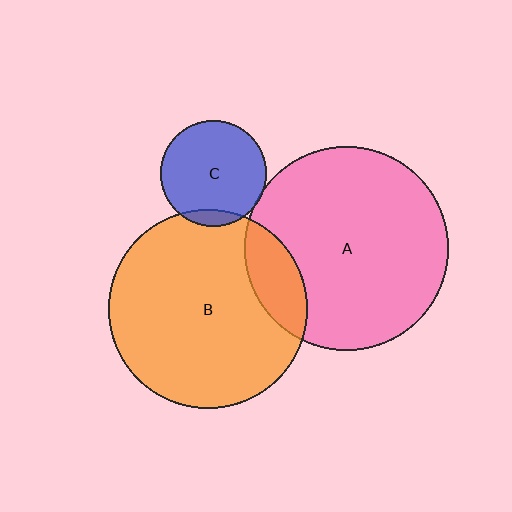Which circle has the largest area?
Circle A (pink).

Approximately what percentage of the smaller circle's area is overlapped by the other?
Approximately 5%.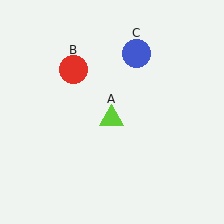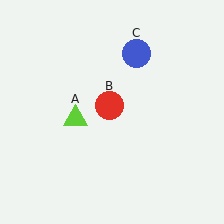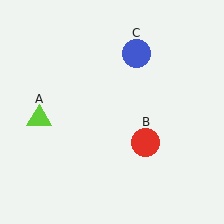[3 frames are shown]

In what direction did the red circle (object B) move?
The red circle (object B) moved down and to the right.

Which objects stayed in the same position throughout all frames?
Blue circle (object C) remained stationary.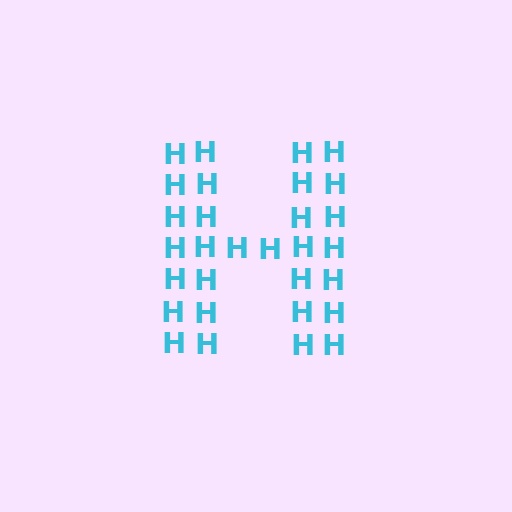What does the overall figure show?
The overall figure shows the letter H.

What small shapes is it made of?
It is made of small letter H's.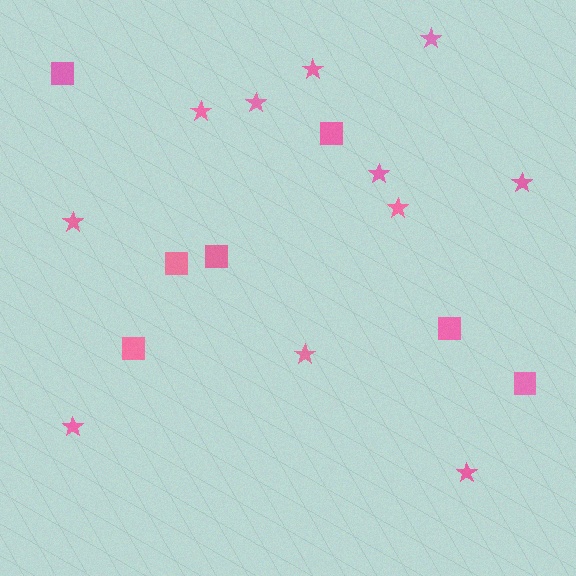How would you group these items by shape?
There are 2 groups: one group of squares (7) and one group of stars (11).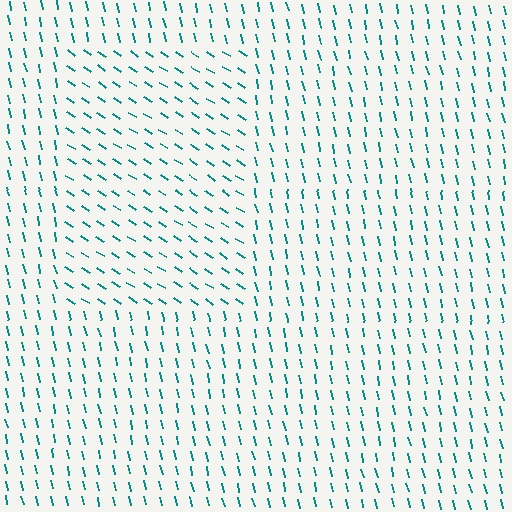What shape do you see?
I see a rectangle.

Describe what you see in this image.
The image is filled with small teal line segments. A rectangle region in the image has lines oriented differently from the surrounding lines, creating a visible texture boundary.